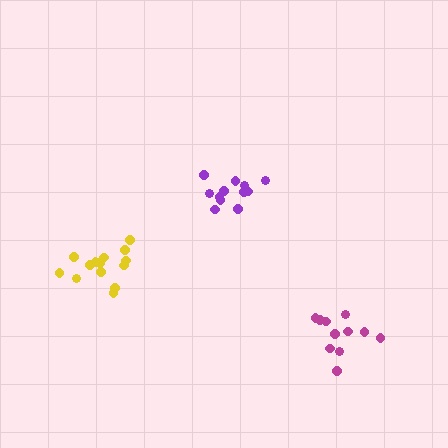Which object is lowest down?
The magenta cluster is bottommost.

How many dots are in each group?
Group 1: 12 dots, Group 2: 11 dots, Group 3: 14 dots (37 total).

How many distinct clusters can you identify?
There are 3 distinct clusters.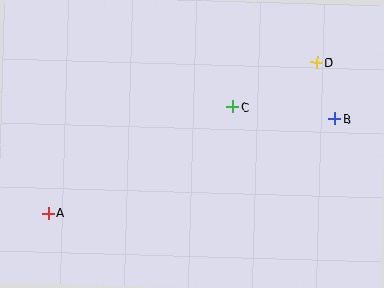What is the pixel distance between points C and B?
The distance between C and B is 102 pixels.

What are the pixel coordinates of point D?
Point D is at (317, 62).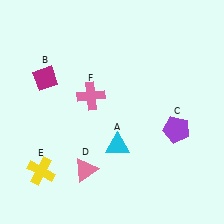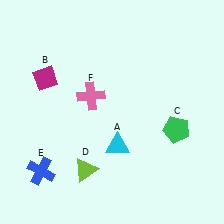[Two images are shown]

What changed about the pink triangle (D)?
In Image 1, D is pink. In Image 2, it changed to lime.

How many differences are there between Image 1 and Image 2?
There are 3 differences between the two images.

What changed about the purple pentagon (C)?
In Image 1, C is purple. In Image 2, it changed to green.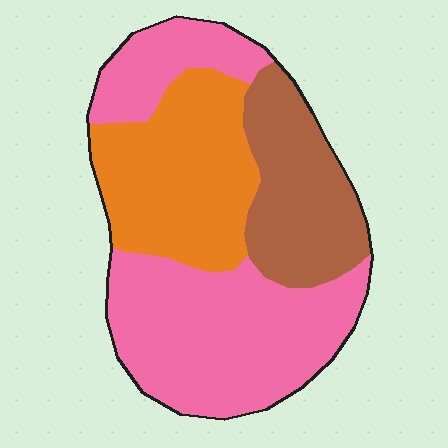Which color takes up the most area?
Pink, at roughly 50%.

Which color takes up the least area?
Brown, at roughly 20%.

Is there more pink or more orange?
Pink.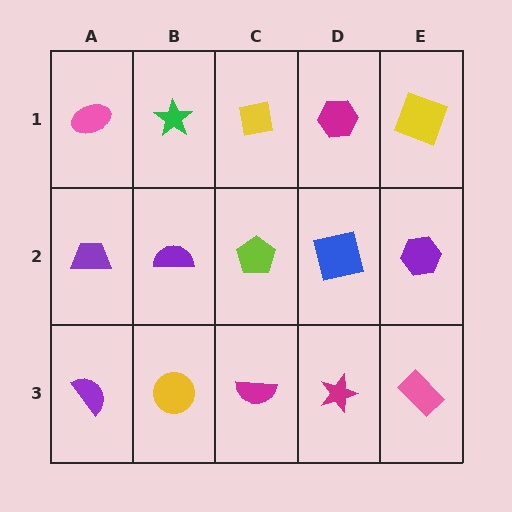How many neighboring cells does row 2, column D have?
4.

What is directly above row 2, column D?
A magenta hexagon.